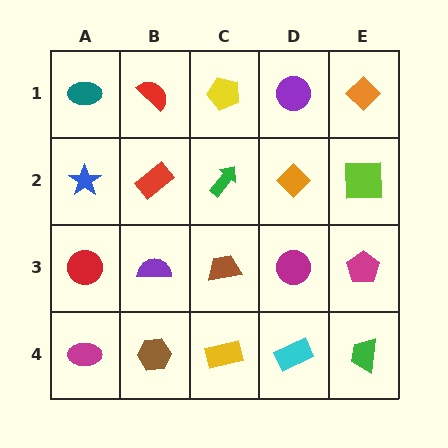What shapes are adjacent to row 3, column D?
An orange diamond (row 2, column D), a cyan rectangle (row 4, column D), a brown trapezoid (row 3, column C), a magenta pentagon (row 3, column E).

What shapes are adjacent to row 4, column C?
A brown trapezoid (row 3, column C), a brown hexagon (row 4, column B), a cyan rectangle (row 4, column D).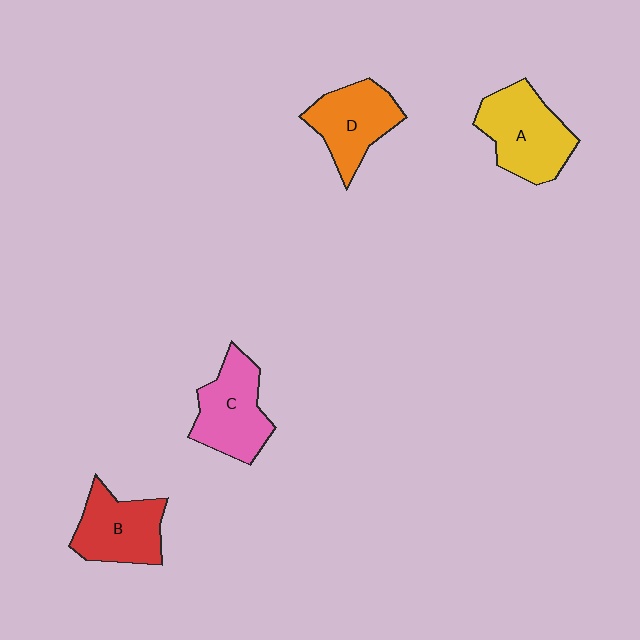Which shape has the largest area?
Shape A (yellow).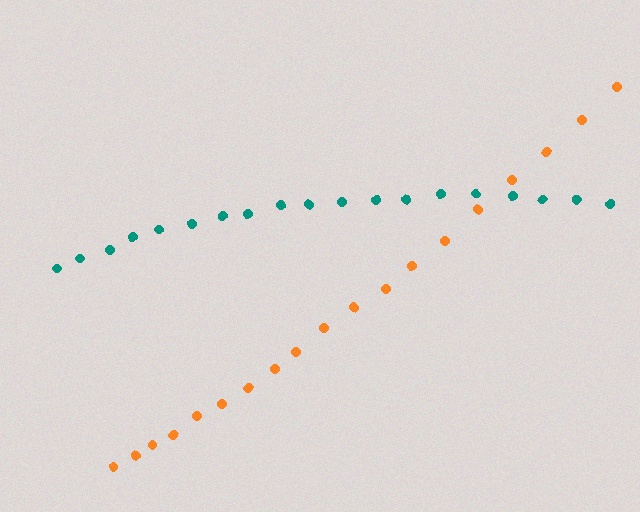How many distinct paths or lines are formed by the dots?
There are 2 distinct paths.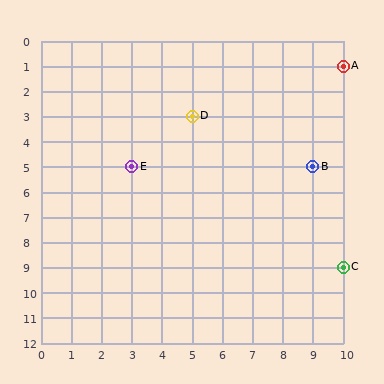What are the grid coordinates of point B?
Point B is at grid coordinates (9, 5).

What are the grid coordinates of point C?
Point C is at grid coordinates (10, 9).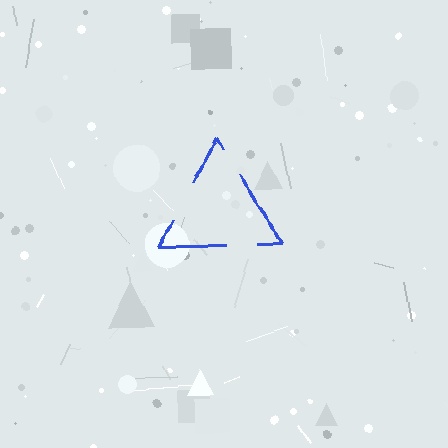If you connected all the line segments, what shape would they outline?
They would outline a triangle.